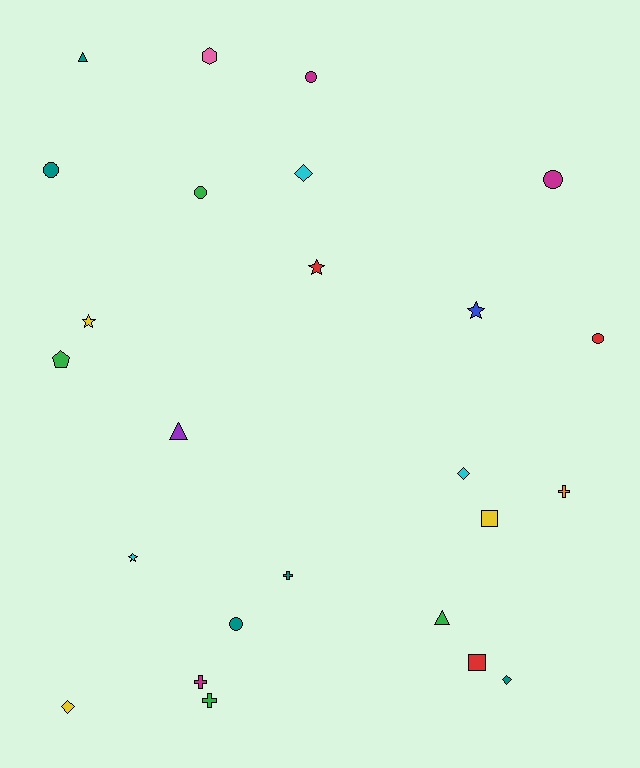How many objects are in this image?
There are 25 objects.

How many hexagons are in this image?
There is 1 hexagon.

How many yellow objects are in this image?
There are 3 yellow objects.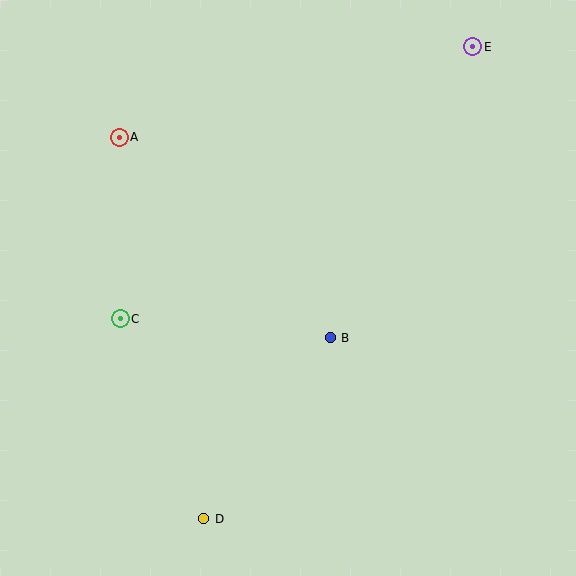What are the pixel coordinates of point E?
Point E is at (473, 47).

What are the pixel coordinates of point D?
Point D is at (204, 519).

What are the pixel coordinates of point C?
Point C is at (120, 319).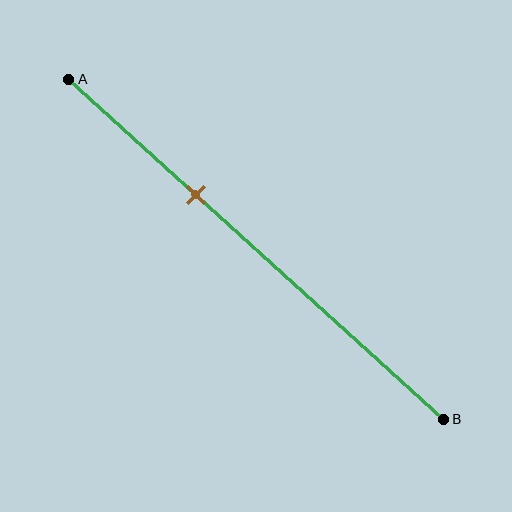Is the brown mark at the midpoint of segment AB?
No, the mark is at about 35% from A, not at the 50% midpoint.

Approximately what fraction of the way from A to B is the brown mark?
The brown mark is approximately 35% of the way from A to B.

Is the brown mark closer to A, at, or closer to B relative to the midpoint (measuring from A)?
The brown mark is closer to point A than the midpoint of segment AB.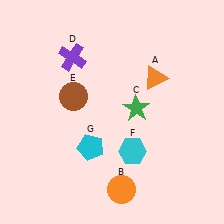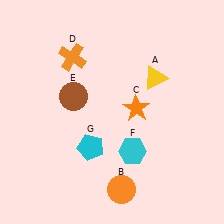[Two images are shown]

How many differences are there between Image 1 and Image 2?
There are 3 differences between the two images.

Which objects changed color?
A changed from orange to yellow. C changed from green to orange. D changed from purple to orange.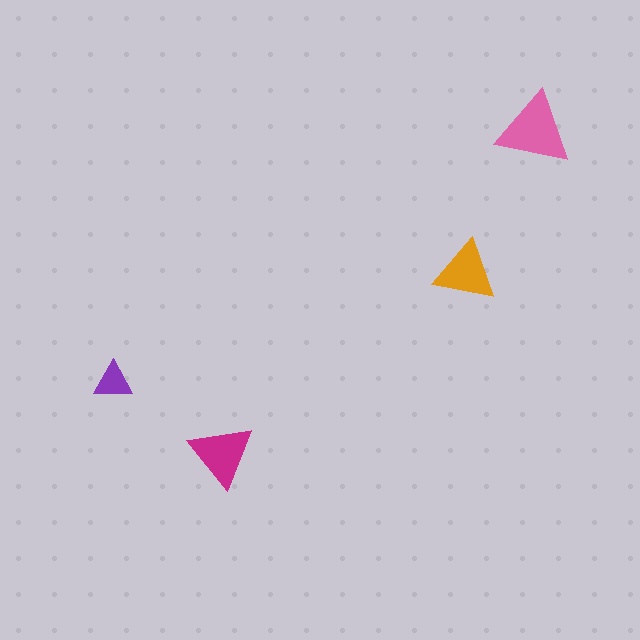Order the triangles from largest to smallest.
the pink one, the magenta one, the orange one, the purple one.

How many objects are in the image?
There are 4 objects in the image.